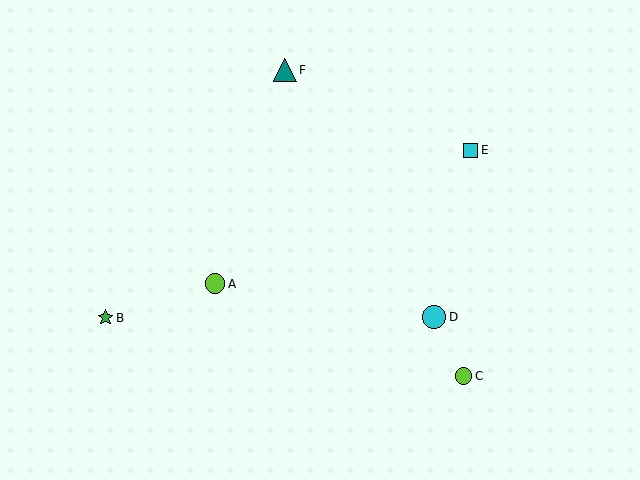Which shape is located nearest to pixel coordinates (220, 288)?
The lime circle (labeled A) at (215, 284) is nearest to that location.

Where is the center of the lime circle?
The center of the lime circle is at (215, 284).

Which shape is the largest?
The cyan circle (labeled D) is the largest.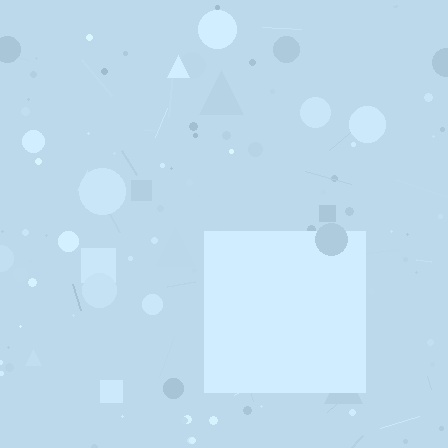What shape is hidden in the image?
A square is hidden in the image.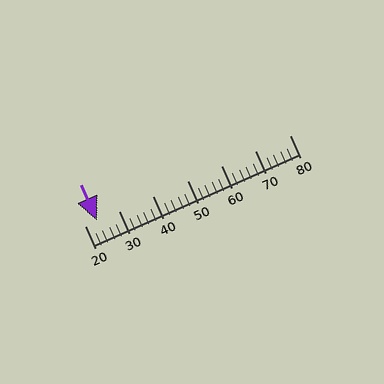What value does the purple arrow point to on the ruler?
The purple arrow points to approximately 24.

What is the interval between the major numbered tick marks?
The major tick marks are spaced 10 units apart.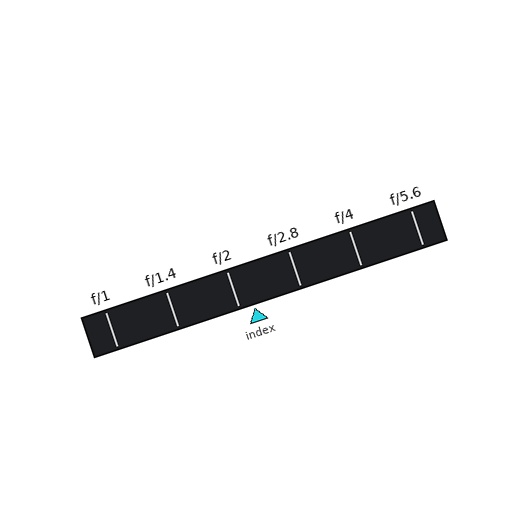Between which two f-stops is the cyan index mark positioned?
The index mark is between f/2 and f/2.8.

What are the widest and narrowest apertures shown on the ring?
The widest aperture shown is f/1 and the narrowest is f/5.6.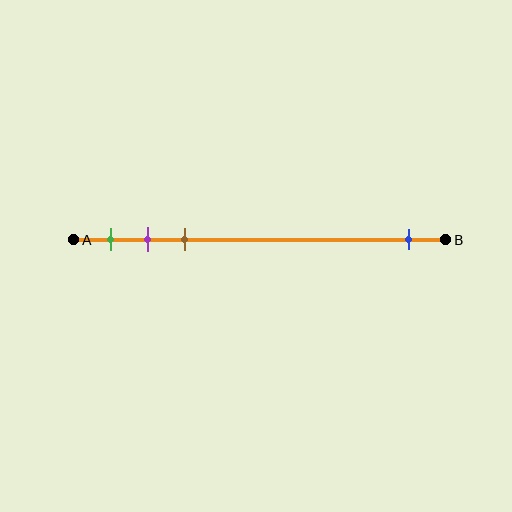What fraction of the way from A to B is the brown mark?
The brown mark is approximately 30% (0.3) of the way from A to B.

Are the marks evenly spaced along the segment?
No, the marks are not evenly spaced.